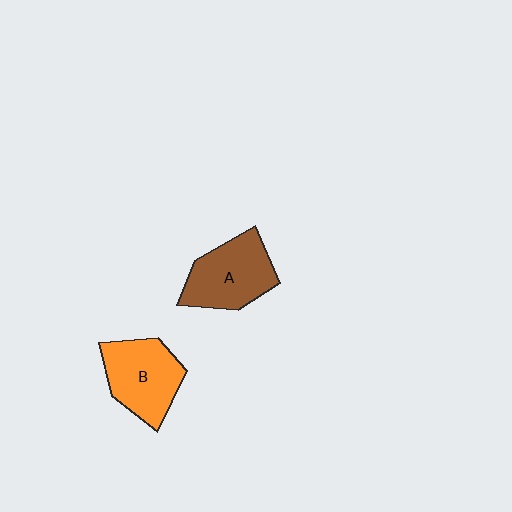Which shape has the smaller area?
Shape B (orange).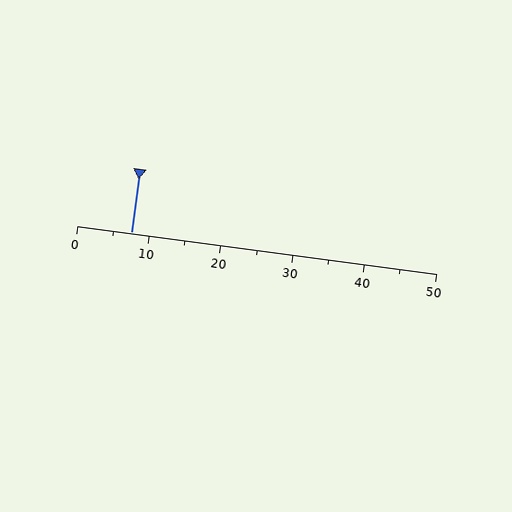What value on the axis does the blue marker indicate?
The marker indicates approximately 7.5.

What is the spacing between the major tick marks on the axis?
The major ticks are spaced 10 apart.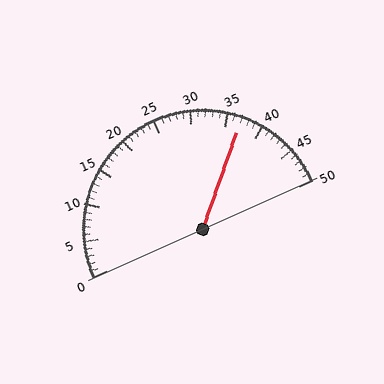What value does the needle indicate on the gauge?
The needle indicates approximately 37.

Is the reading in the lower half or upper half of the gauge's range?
The reading is in the upper half of the range (0 to 50).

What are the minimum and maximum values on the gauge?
The gauge ranges from 0 to 50.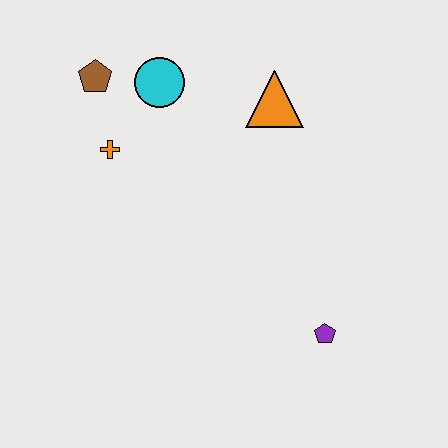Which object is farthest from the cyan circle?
The purple pentagon is farthest from the cyan circle.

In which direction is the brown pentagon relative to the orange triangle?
The brown pentagon is to the left of the orange triangle.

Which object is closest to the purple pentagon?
The orange triangle is closest to the purple pentagon.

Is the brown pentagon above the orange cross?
Yes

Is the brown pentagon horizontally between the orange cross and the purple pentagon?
No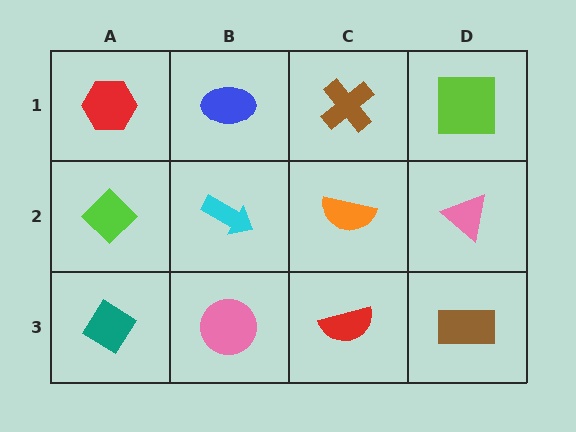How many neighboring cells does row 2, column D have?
3.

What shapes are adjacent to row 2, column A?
A red hexagon (row 1, column A), a teal diamond (row 3, column A), a cyan arrow (row 2, column B).